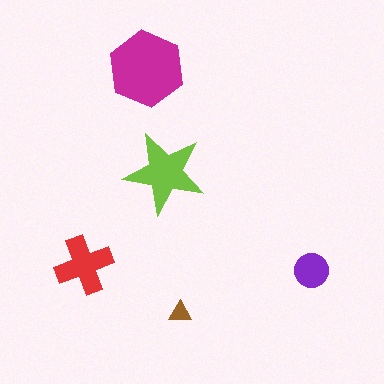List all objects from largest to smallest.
The magenta hexagon, the lime star, the red cross, the purple circle, the brown triangle.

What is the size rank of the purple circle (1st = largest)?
4th.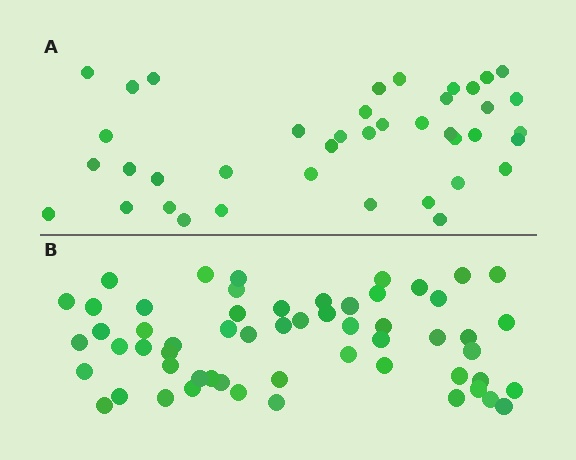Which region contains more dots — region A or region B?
Region B (the bottom region) has more dots.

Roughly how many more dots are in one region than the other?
Region B has approximately 15 more dots than region A.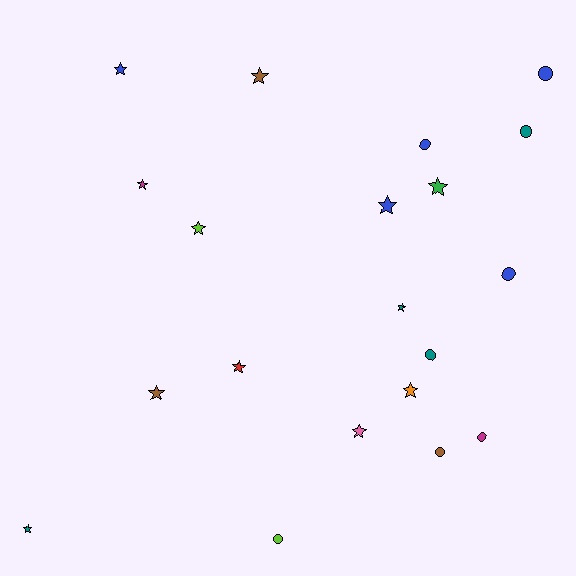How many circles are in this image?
There are 8 circles.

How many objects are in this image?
There are 20 objects.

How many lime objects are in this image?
There are 2 lime objects.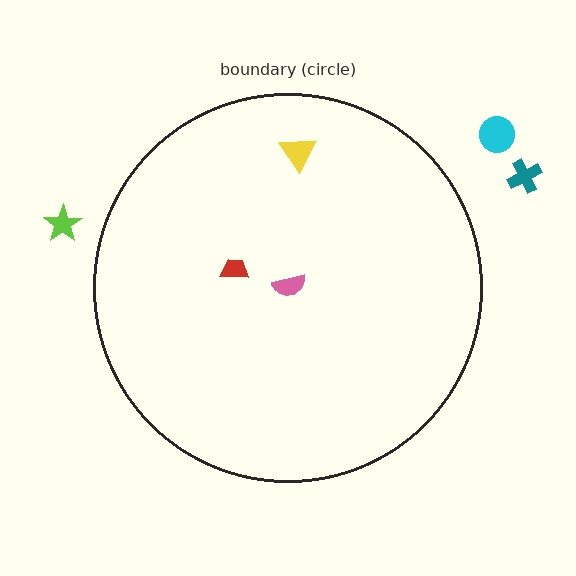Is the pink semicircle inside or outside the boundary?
Inside.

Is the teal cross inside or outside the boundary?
Outside.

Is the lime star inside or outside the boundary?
Outside.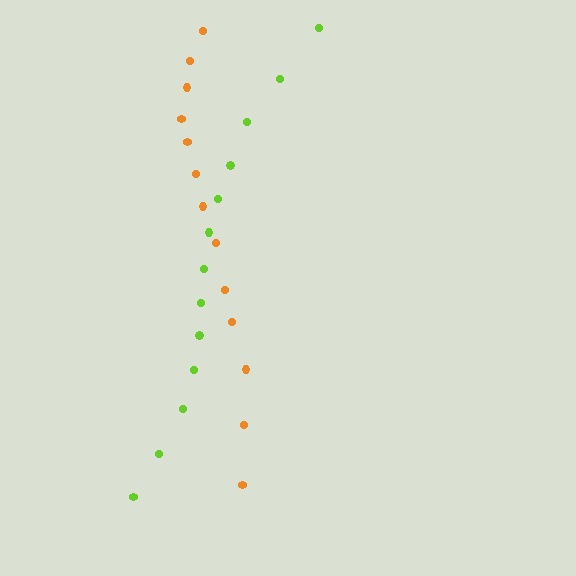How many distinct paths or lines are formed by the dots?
There are 2 distinct paths.